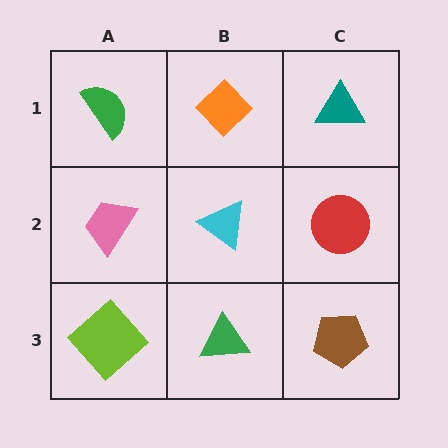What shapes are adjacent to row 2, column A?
A green semicircle (row 1, column A), a lime diamond (row 3, column A), a cyan triangle (row 2, column B).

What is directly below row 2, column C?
A brown pentagon.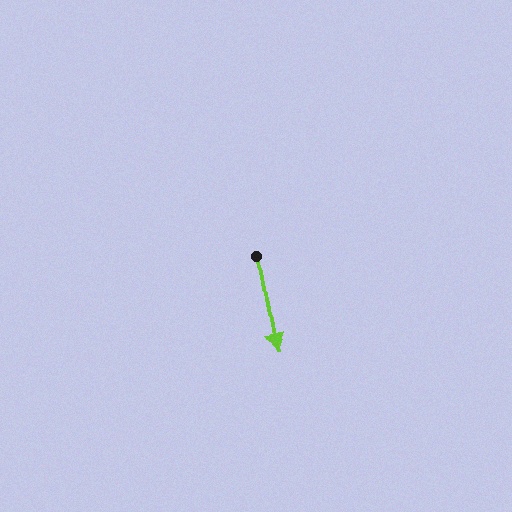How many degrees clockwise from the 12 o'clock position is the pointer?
Approximately 169 degrees.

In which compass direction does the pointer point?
South.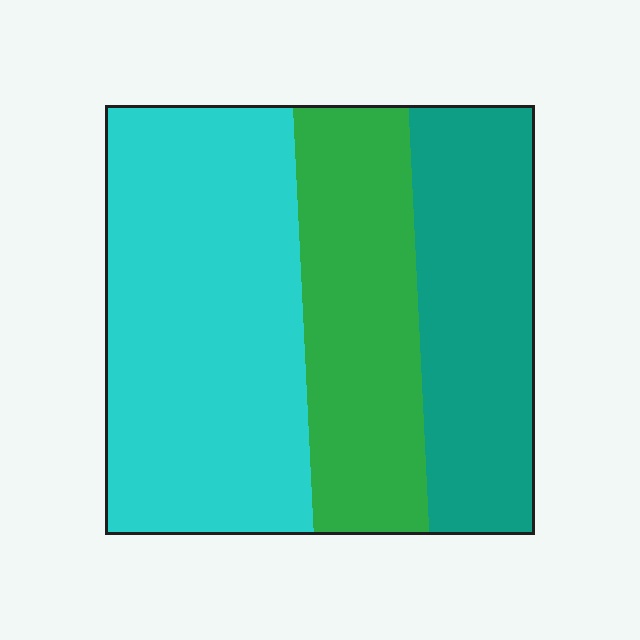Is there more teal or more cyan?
Cyan.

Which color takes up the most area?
Cyan, at roughly 45%.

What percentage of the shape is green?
Green takes up about one quarter (1/4) of the shape.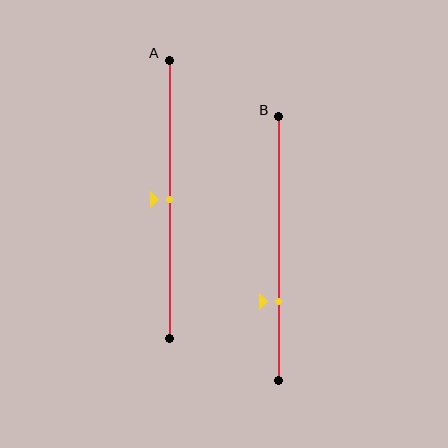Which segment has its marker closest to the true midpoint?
Segment A has its marker closest to the true midpoint.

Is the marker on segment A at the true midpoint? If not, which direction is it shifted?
Yes, the marker on segment A is at the true midpoint.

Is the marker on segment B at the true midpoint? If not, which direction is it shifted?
No, the marker on segment B is shifted downward by about 20% of the segment length.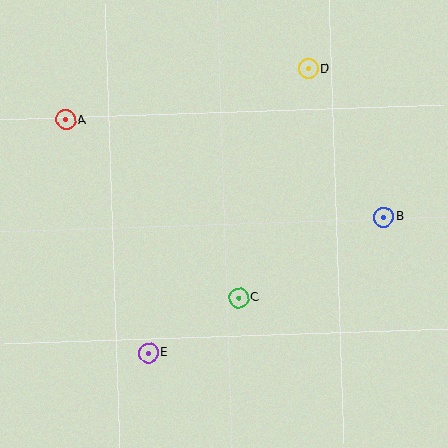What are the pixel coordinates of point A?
Point A is at (66, 120).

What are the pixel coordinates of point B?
Point B is at (383, 217).